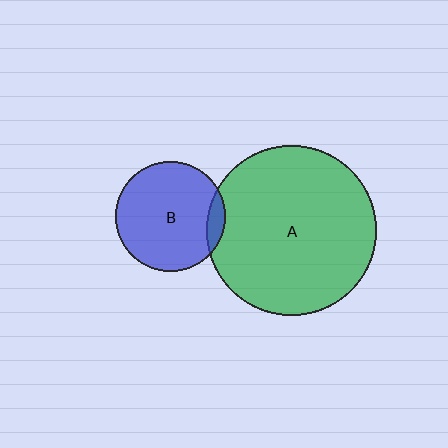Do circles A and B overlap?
Yes.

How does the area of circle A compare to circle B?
Approximately 2.4 times.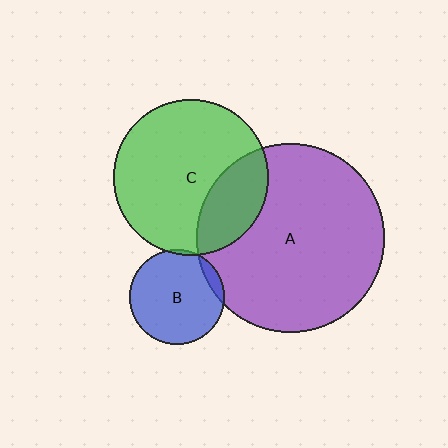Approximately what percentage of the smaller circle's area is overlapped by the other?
Approximately 5%.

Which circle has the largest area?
Circle A (purple).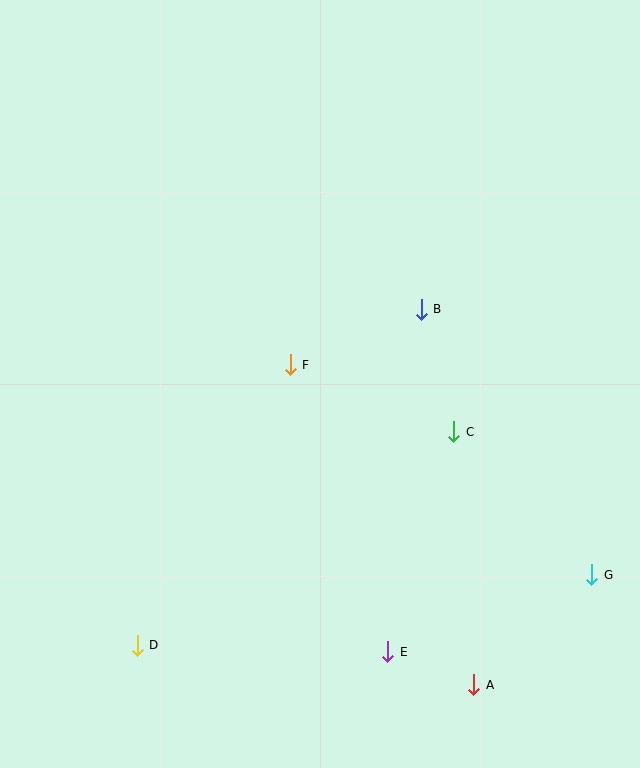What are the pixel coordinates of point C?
Point C is at (454, 432).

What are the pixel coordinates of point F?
Point F is at (290, 365).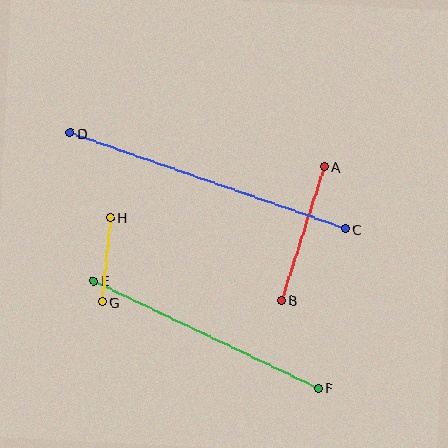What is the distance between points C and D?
The distance is approximately 291 pixels.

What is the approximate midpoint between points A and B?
The midpoint is at approximately (303, 234) pixels.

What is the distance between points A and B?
The distance is approximately 140 pixels.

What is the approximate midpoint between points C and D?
The midpoint is at approximately (208, 181) pixels.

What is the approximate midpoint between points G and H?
The midpoint is at approximately (106, 260) pixels.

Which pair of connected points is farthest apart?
Points C and D are farthest apart.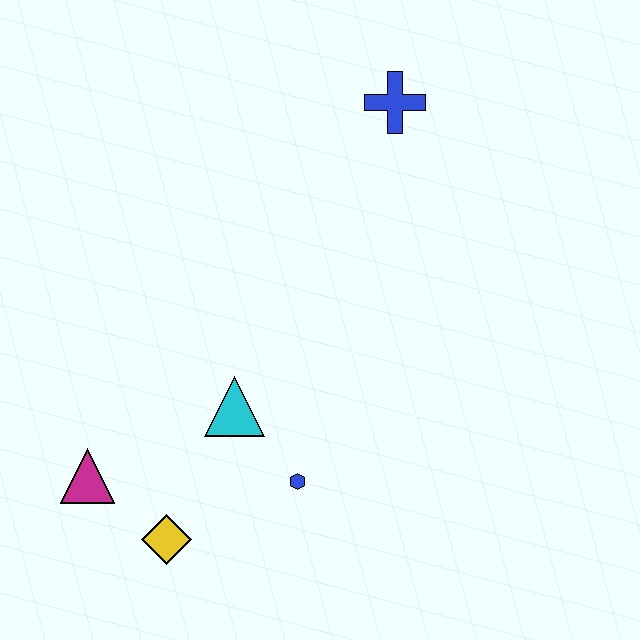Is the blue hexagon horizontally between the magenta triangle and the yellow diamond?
No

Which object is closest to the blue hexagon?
The cyan triangle is closest to the blue hexagon.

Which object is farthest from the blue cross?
The yellow diamond is farthest from the blue cross.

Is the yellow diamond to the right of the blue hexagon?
No